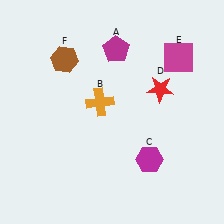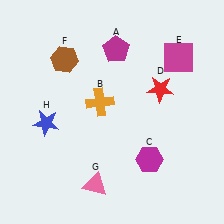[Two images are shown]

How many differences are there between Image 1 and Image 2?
There are 2 differences between the two images.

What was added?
A pink triangle (G), a blue star (H) were added in Image 2.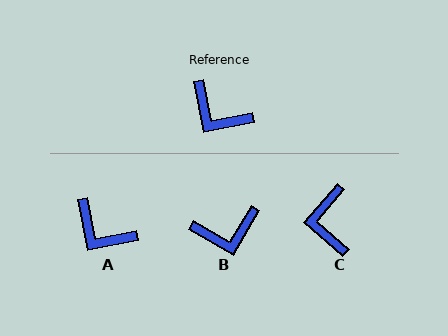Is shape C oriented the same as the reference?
No, it is off by about 51 degrees.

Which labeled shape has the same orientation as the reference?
A.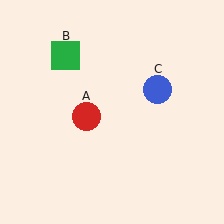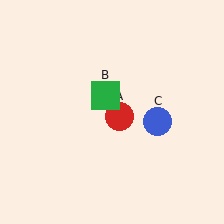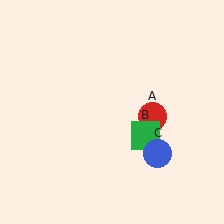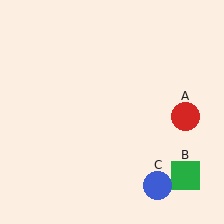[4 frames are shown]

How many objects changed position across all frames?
3 objects changed position: red circle (object A), green square (object B), blue circle (object C).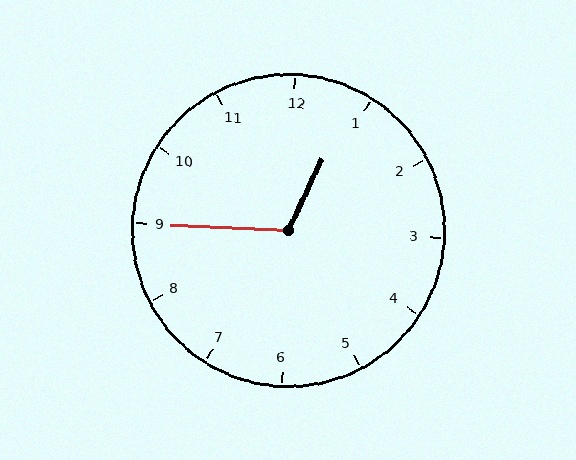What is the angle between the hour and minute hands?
Approximately 112 degrees.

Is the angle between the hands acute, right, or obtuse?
It is obtuse.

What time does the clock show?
12:45.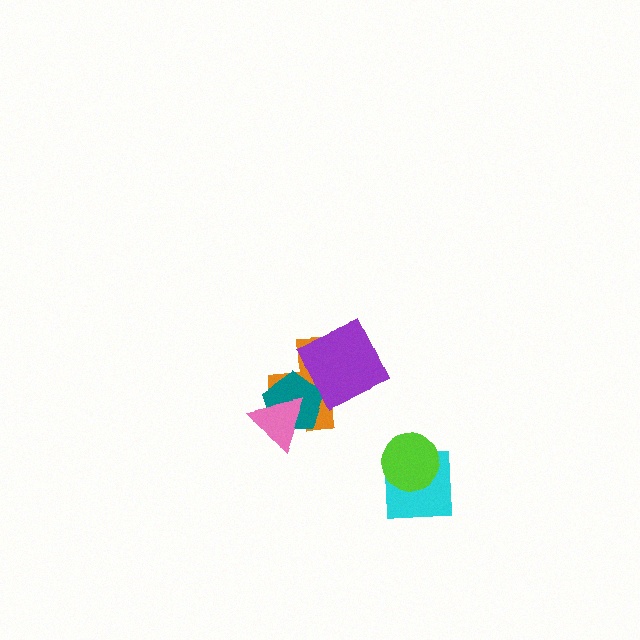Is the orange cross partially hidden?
Yes, it is partially covered by another shape.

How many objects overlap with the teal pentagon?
3 objects overlap with the teal pentagon.